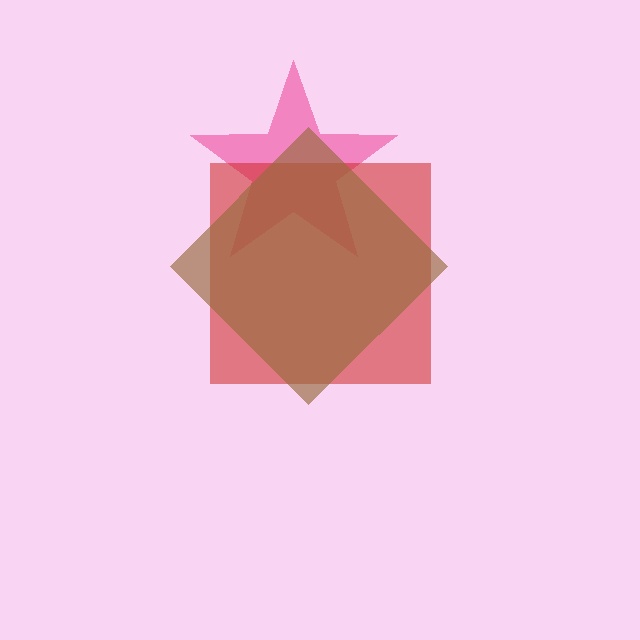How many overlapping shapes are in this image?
There are 3 overlapping shapes in the image.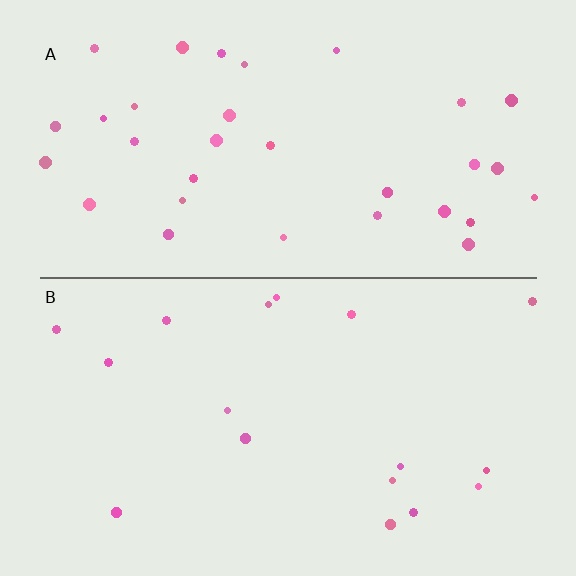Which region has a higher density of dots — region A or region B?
A (the top).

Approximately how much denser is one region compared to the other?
Approximately 1.9× — region A over region B.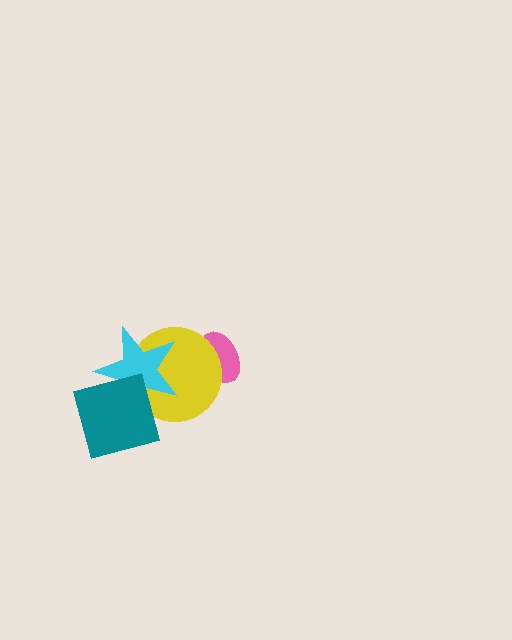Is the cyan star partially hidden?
Yes, it is partially covered by another shape.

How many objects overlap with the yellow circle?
3 objects overlap with the yellow circle.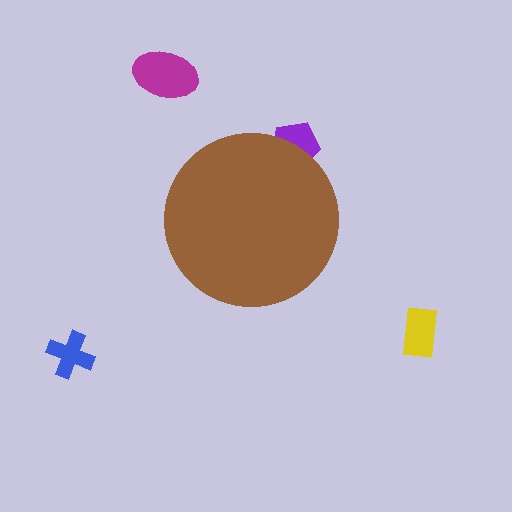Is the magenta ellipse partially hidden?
No, the magenta ellipse is fully visible.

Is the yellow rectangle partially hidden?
No, the yellow rectangle is fully visible.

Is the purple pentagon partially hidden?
Yes, the purple pentagon is partially hidden behind the brown circle.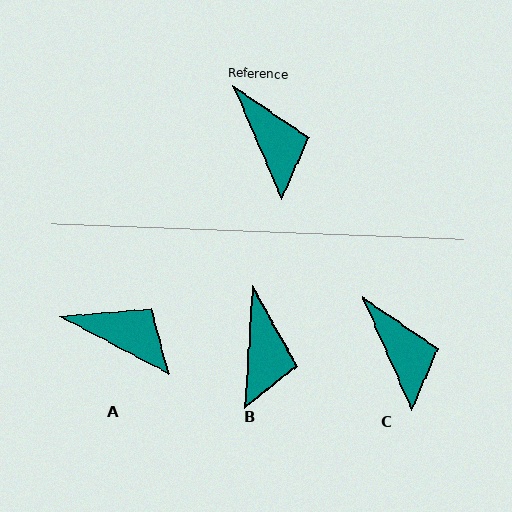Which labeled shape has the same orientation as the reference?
C.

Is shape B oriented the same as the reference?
No, it is off by about 27 degrees.